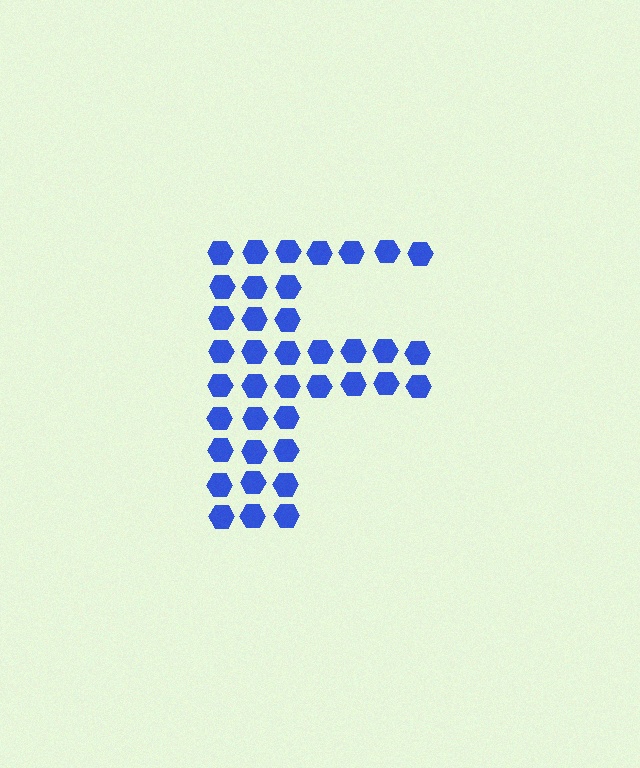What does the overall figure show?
The overall figure shows the letter F.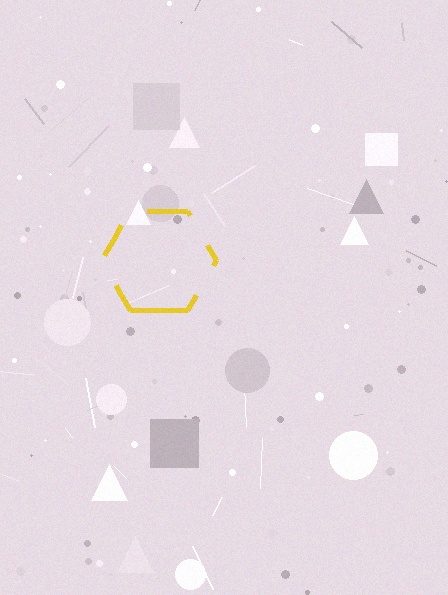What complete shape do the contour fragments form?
The contour fragments form a hexagon.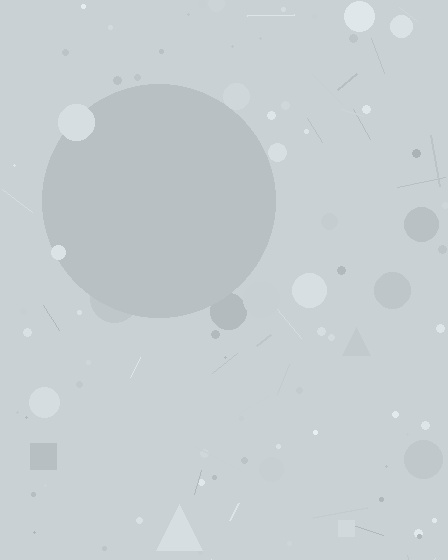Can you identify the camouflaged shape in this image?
The camouflaged shape is a circle.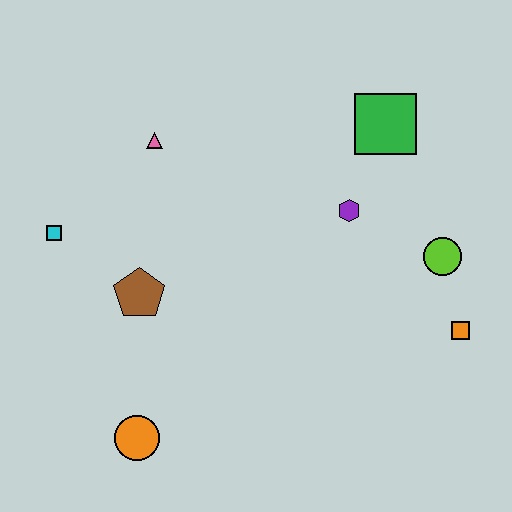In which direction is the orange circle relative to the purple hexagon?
The orange circle is below the purple hexagon.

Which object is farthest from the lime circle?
The cyan square is farthest from the lime circle.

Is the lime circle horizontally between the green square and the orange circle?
No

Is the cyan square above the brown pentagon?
Yes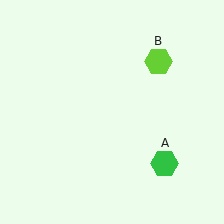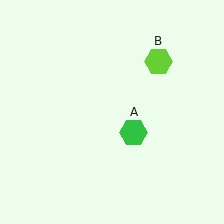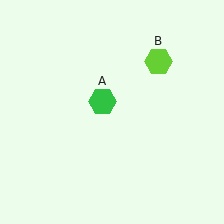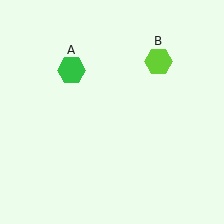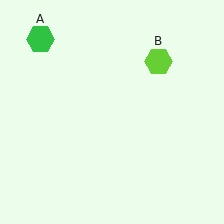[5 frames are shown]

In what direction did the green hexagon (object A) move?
The green hexagon (object A) moved up and to the left.